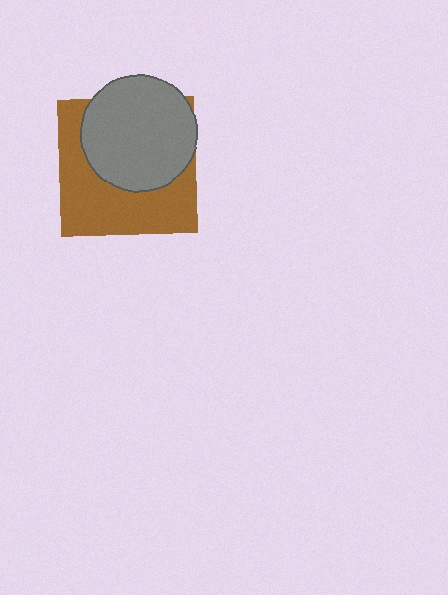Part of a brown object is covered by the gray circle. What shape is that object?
It is a square.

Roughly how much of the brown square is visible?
About half of it is visible (roughly 50%).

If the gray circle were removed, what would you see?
You would see the complete brown square.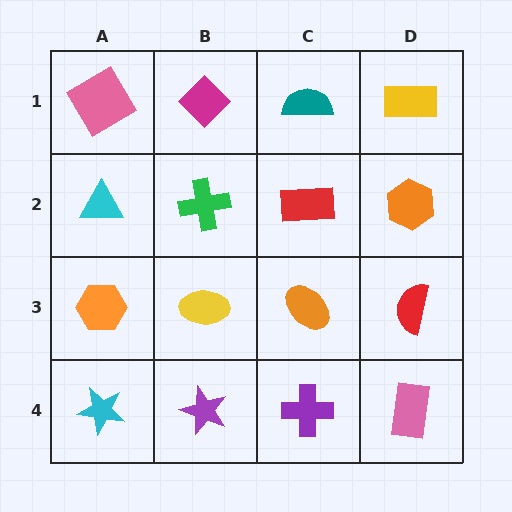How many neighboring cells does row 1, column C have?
3.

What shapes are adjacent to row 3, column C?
A red rectangle (row 2, column C), a purple cross (row 4, column C), a yellow ellipse (row 3, column B), a red semicircle (row 3, column D).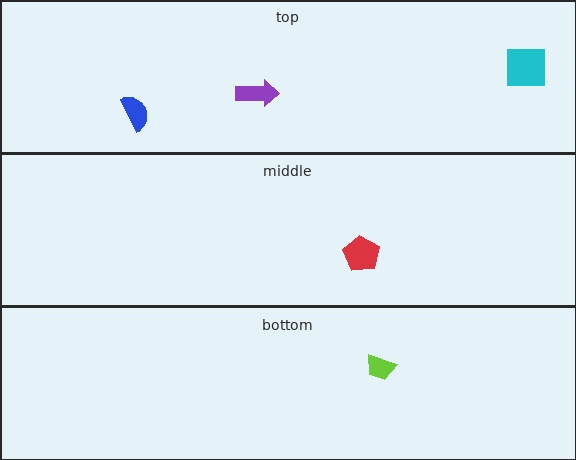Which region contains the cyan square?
The top region.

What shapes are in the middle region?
The red pentagon.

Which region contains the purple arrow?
The top region.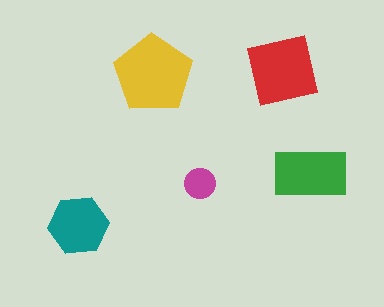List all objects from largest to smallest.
The yellow pentagon, the red square, the green rectangle, the teal hexagon, the magenta circle.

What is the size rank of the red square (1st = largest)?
2nd.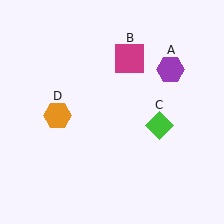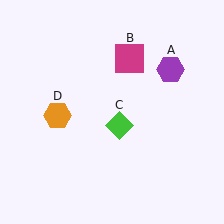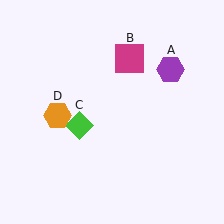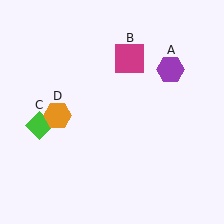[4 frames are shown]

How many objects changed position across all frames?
1 object changed position: green diamond (object C).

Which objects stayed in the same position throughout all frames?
Purple hexagon (object A) and magenta square (object B) and orange hexagon (object D) remained stationary.